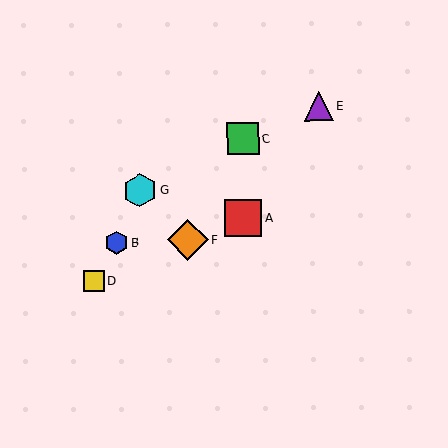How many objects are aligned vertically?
2 objects (A, C) are aligned vertically.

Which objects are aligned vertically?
Objects A, C are aligned vertically.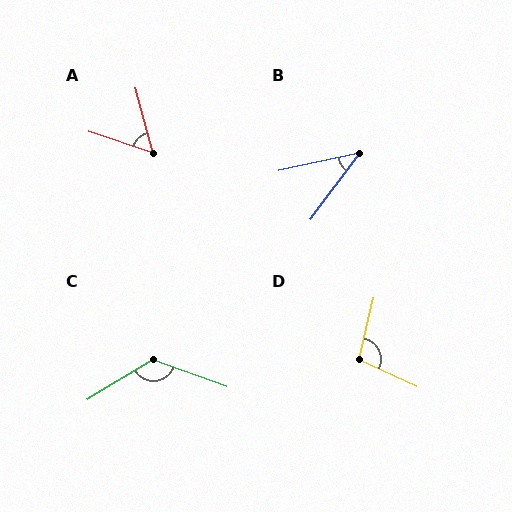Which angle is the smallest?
B, at approximately 41 degrees.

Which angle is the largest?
C, at approximately 129 degrees.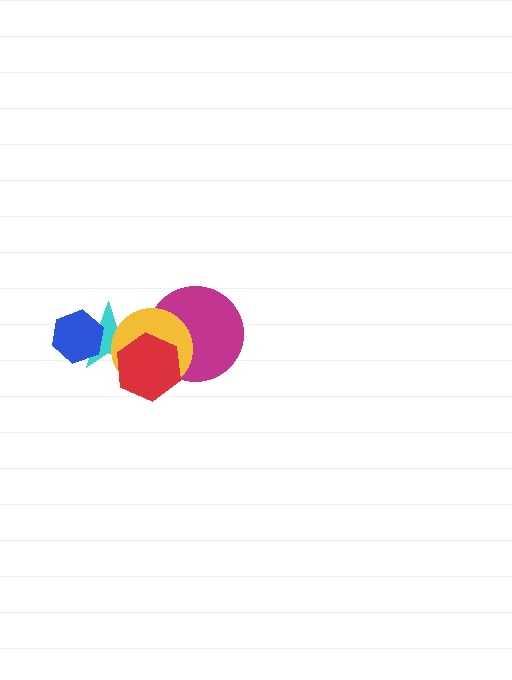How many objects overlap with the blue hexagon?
1 object overlaps with the blue hexagon.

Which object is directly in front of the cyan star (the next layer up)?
The blue hexagon is directly in front of the cyan star.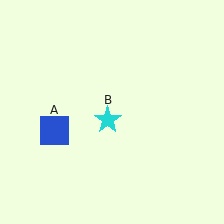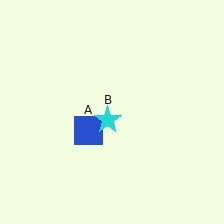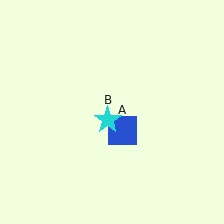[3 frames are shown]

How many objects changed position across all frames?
1 object changed position: blue square (object A).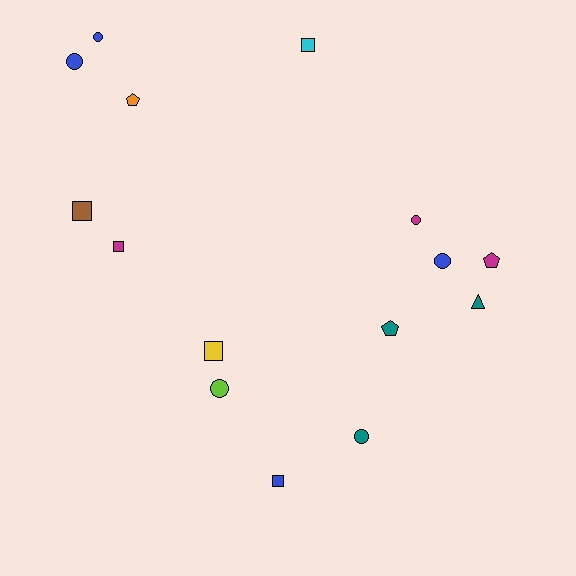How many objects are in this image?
There are 15 objects.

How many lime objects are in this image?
There is 1 lime object.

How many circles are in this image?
There are 6 circles.